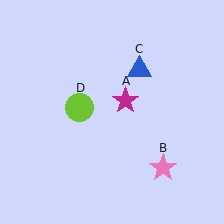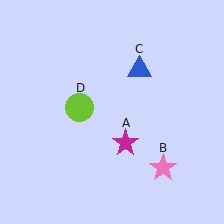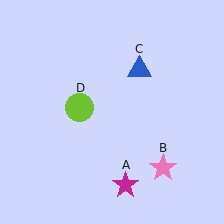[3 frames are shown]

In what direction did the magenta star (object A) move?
The magenta star (object A) moved down.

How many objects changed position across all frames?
1 object changed position: magenta star (object A).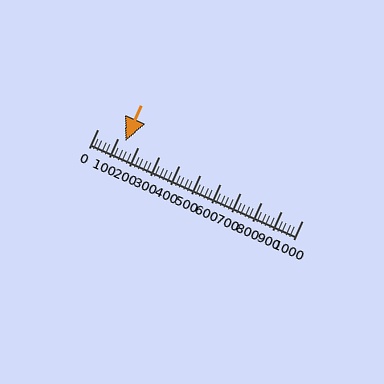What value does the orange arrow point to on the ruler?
The orange arrow points to approximately 136.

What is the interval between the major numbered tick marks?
The major tick marks are spaced 100 units apart.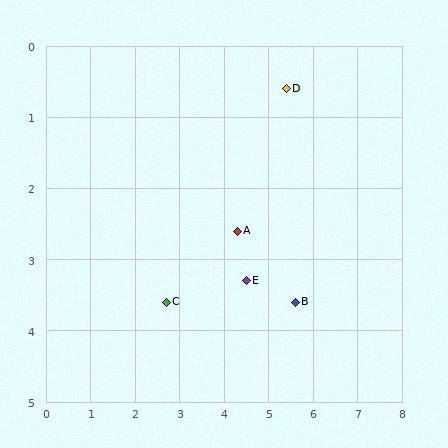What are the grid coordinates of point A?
Point A is at approximately (4.3, 2.6).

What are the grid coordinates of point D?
Point D is at approximately (5.4, 0.6).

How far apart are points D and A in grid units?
Points D and A are about 2.3 grid units apart.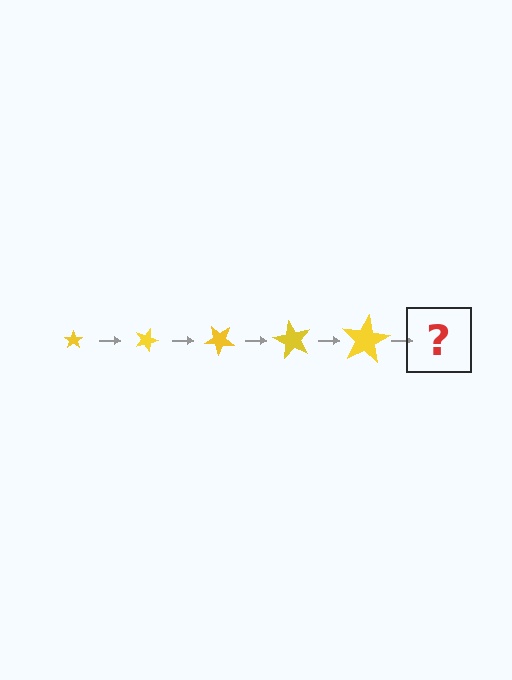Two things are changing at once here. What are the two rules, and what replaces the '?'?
The two rules are that the star grows larger each step and it rotates 20 degrees each step. The '?' should be a star, larger than the previous one and rotated 100 degrees from the start.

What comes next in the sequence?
The next element should be a star, larger than the previous one and rotated 100 degrees from the start.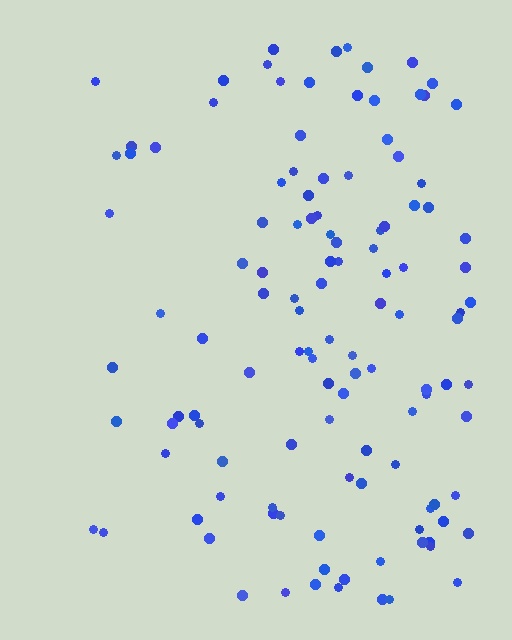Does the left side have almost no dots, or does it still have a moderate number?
Still a moderate number, just noticeably fewer than the right.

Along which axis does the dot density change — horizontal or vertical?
Horizontal.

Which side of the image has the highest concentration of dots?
The right.